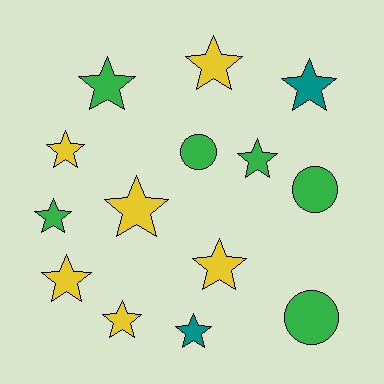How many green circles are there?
There are 3 green circles.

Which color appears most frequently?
Green, with 6 objects.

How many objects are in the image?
There are 14 objects.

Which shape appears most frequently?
Star, with 11 objects.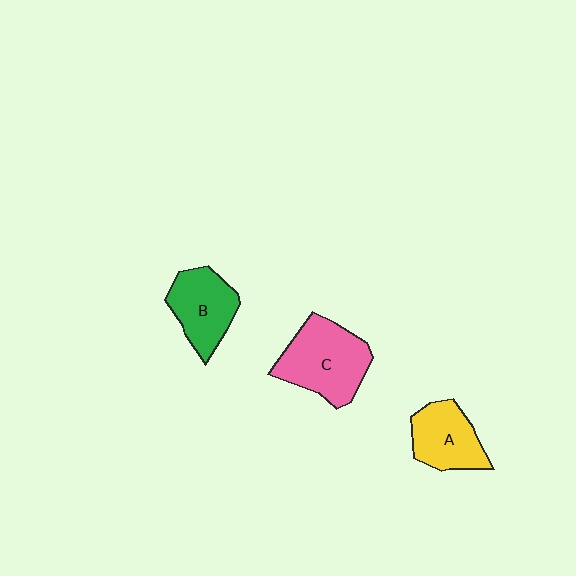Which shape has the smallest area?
Shape A (yellow).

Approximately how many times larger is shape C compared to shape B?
Approximately 1.3 times.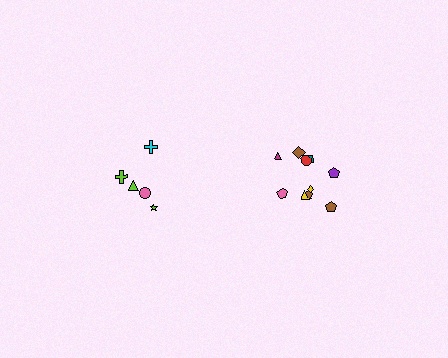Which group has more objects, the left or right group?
The right group.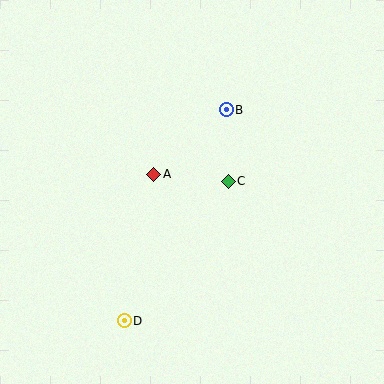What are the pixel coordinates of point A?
Point A is at (154, 174).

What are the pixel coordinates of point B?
Point B is at (226, 110).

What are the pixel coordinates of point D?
Point D is at (124, 321).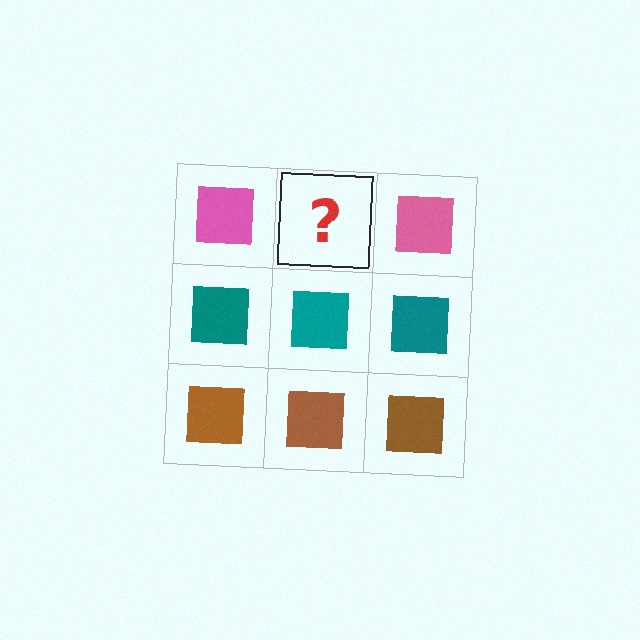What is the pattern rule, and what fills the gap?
The rule is that each row has a consistent color. The gap should be filled with a pink square.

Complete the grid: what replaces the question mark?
The question mark should be replaced with a pink square.